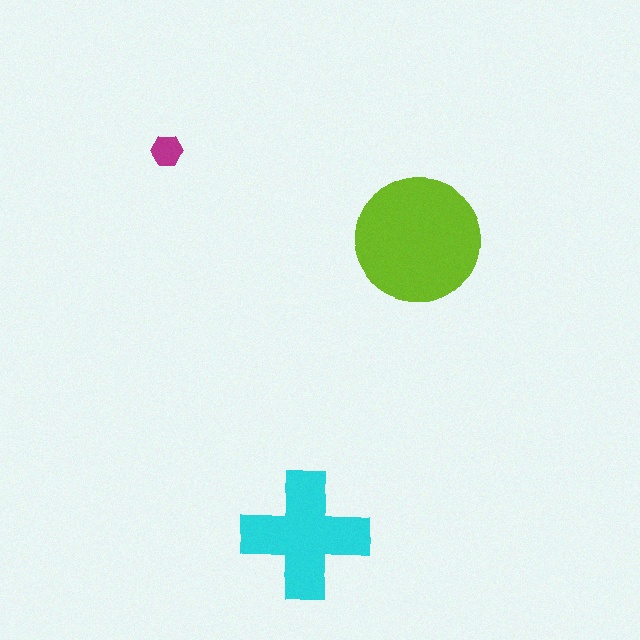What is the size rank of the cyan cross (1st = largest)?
2nd.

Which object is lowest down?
The cyan cross is bottommost.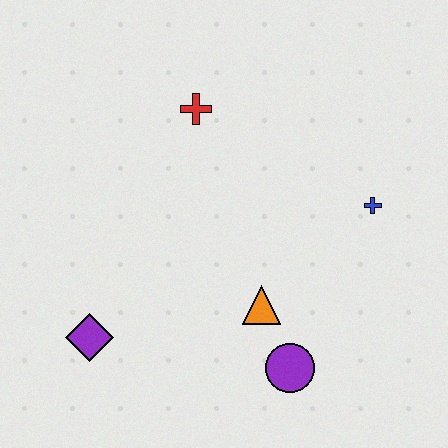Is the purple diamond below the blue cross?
Yes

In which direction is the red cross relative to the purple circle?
The red cross is above the purple circle.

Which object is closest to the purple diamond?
The orange triangle is closest to the purple diamond.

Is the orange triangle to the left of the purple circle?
Yes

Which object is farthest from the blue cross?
The purple diamond is farthest from the blue cross.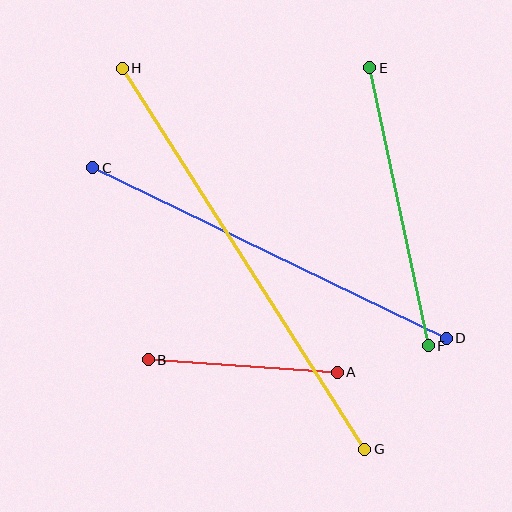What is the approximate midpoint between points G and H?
The midpoint is at approximately (243, 259) pixels.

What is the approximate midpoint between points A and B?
The midpoint is at approximately (243, 366) pixels.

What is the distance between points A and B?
The distance is approximately 189 pixels.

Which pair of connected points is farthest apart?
Points G and H are farthest apart.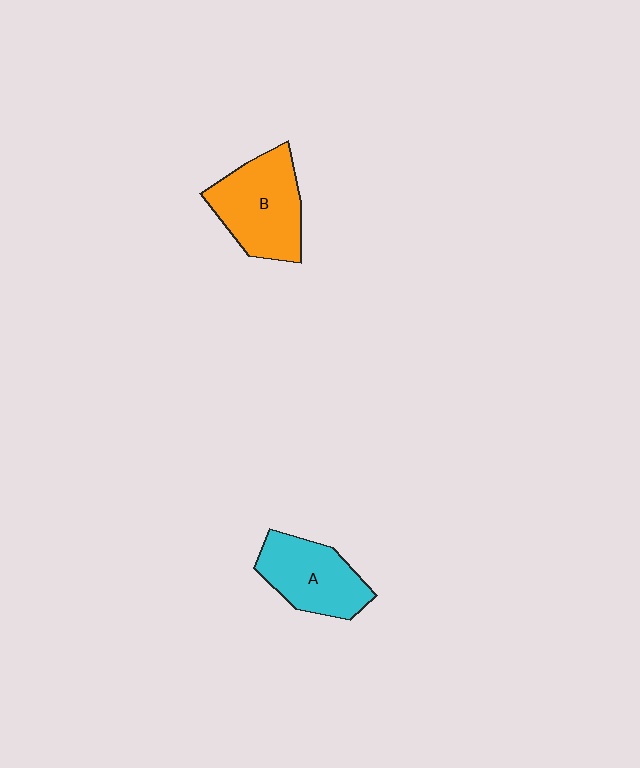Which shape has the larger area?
Shape B (orange).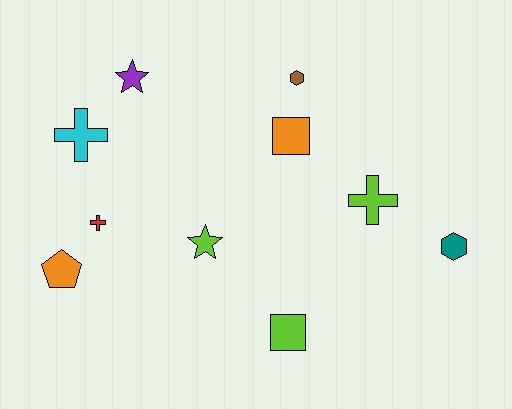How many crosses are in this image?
There are 3 crosses.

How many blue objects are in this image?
There are no blue objects.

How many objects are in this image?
There are 10 objects.